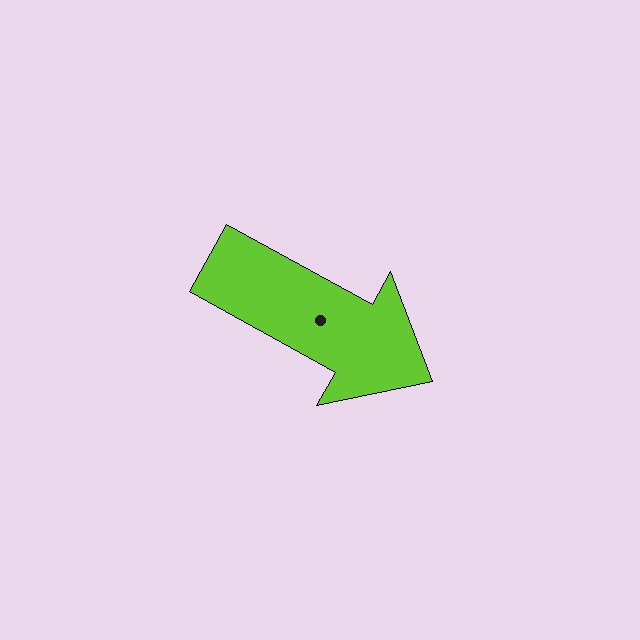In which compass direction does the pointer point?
Southeast.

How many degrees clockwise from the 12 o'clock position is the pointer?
Approximately 119 degrees.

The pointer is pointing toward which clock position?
Roughly 4 o'clock.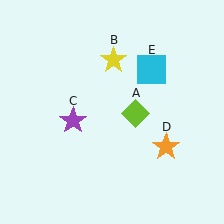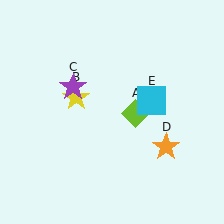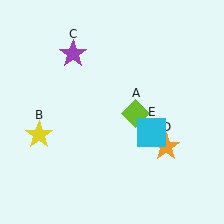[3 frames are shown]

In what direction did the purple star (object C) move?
The purple star (object C) moved up.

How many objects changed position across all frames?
3 objects changed position: yellow star (object B), purple star (object C), cyan square (object E).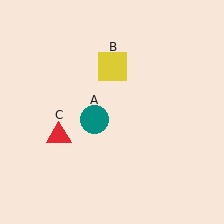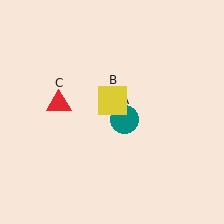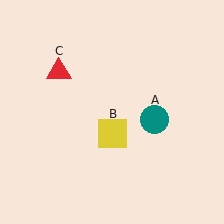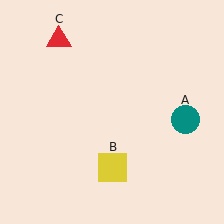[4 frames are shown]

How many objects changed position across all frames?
3 objects changed position: teal circle (object A), yellow square (object B), red triangle (object C).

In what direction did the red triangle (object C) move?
The red triangle (object C) moved up.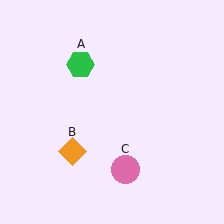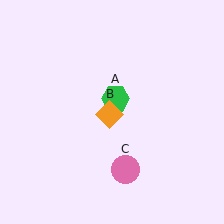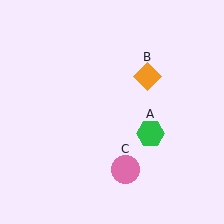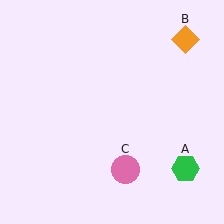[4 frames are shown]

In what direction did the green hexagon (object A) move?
The green hexagon (object A) moved down and to the right.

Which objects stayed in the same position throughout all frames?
Pink circle (object C) remained stationary.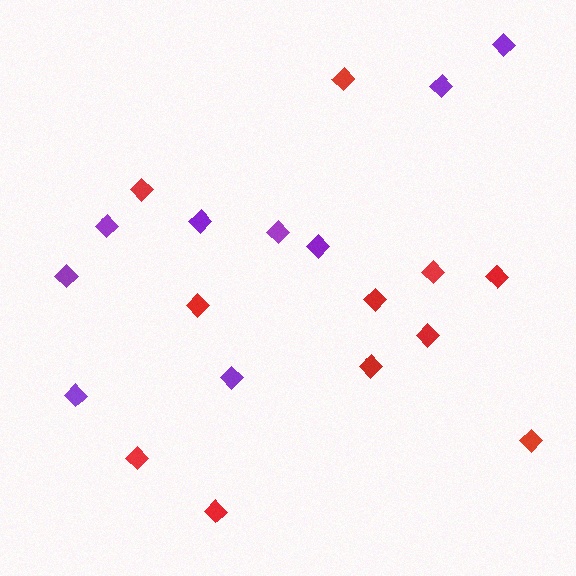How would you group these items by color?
There are 2 groups: one group of purple diamonds (9) and one group of red diamonds (11).